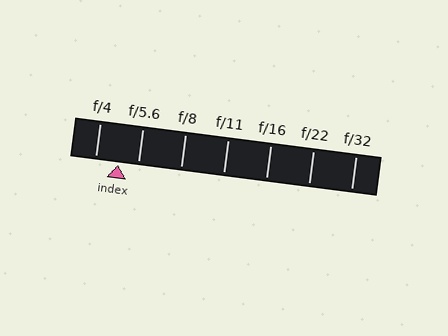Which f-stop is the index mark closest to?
The index mark is closest to f/5.6.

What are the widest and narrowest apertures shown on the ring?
The widest aperture shown is f/4 and the narrowest is f/32.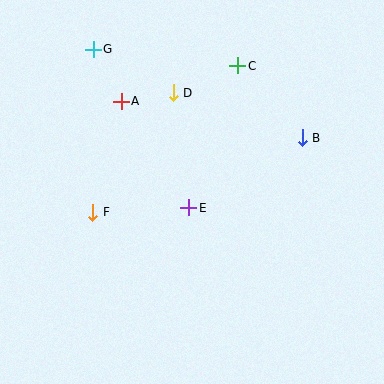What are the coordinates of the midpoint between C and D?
The midpoint between C and D is at (206, 79).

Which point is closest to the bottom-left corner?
Point F is closest to the bottom-left corner.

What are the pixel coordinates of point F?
Point F is at (93, 212).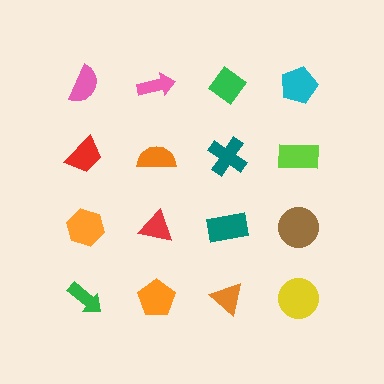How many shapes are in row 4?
4 shapes.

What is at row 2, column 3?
A teal cross.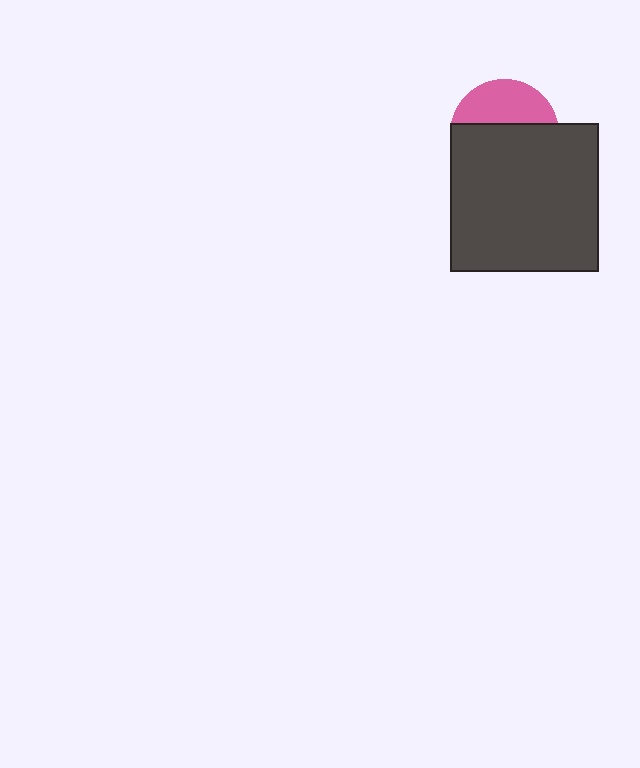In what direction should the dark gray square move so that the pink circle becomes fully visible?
The dark gray square should move down. That is the shortest direction to clear the overlap and leave the pink circle fully visible.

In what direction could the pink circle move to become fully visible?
The pink circle could move up. That would shift it out from behind the dark gray square entirely.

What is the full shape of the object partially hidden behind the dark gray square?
The partially hidden object is a pink circle.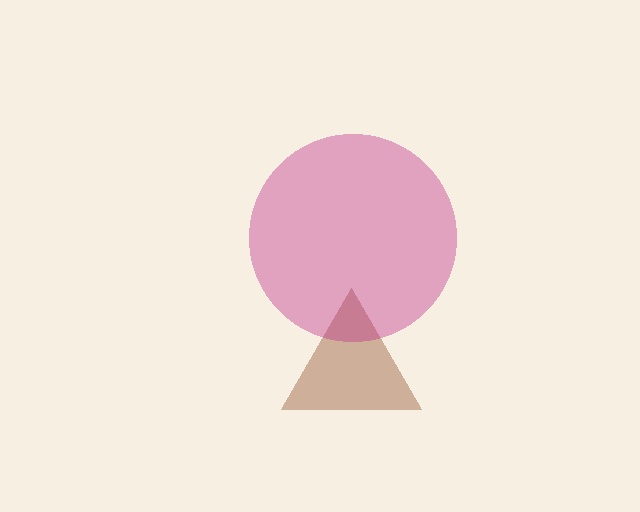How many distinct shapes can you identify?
There are 2 distinct shapes: a brown triangle, a magenta circle.